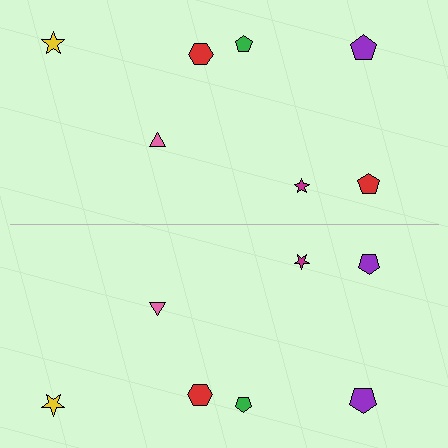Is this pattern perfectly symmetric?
No, the pattern is not perfectly symmetric. The purple pentagon on the bottom side breaks the symmetry — its mirror counterpart is red.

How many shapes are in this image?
There are 14 shapes in this image.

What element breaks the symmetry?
The purple pentagon on the bottom side breaks the symmetry — its mirror counterpart is red.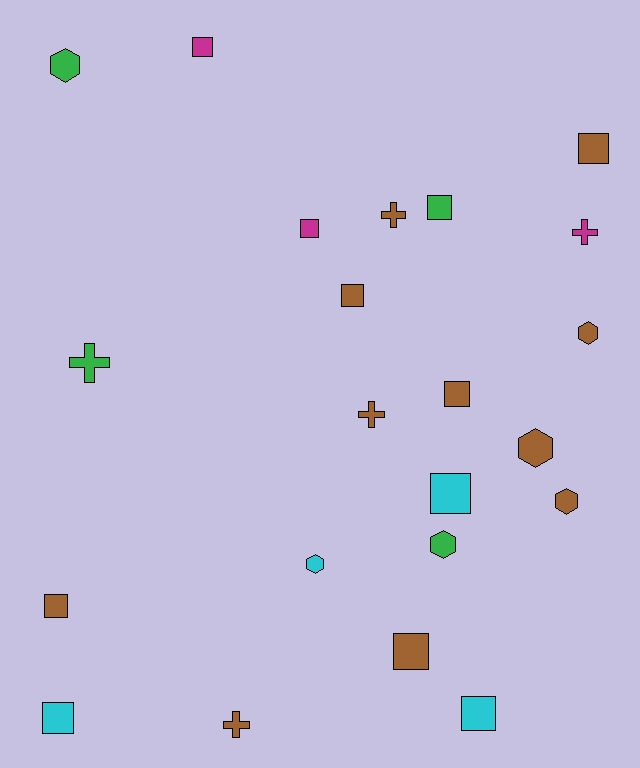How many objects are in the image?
There are 22 objects.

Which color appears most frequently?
Brown, with 11 objects.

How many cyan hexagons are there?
There is 1 cyan hexagon.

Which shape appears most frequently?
Square, with 11 objects.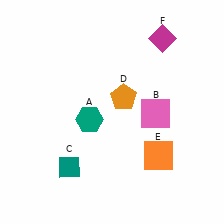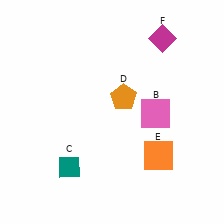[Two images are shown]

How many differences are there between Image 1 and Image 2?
There is 1 difference between the two images.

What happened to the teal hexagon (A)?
The teal hexagon (A) was removed in Image 2. It was in the bottom-left area of Image 1.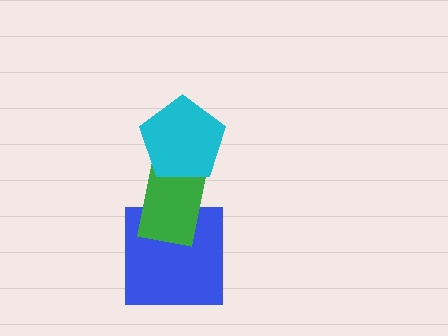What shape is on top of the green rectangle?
The cyan pentagon is on top of the green rectangle.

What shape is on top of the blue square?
The green rectangle is on top of the blue square.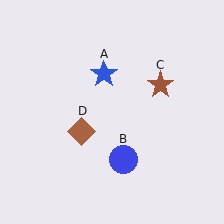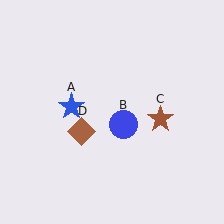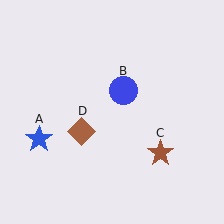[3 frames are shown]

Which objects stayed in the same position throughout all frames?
Brown diamond (object D) remained stationary.